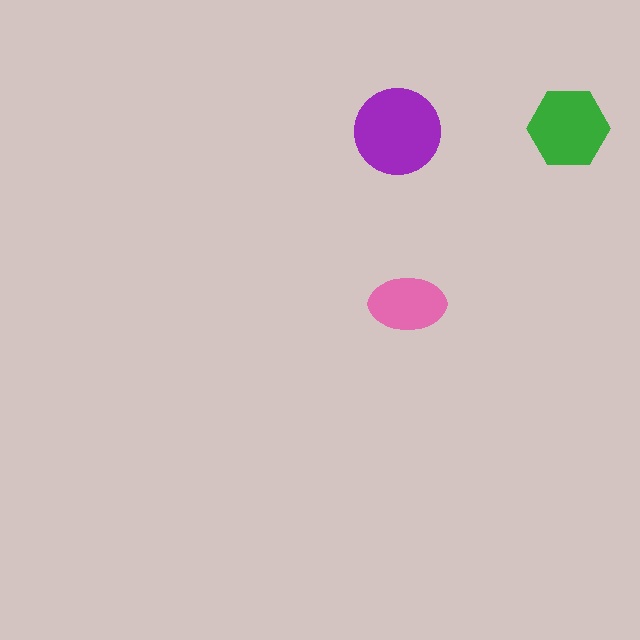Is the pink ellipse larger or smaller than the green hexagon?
Smaller.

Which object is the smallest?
The pink ellipse.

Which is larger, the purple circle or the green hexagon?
The purple circle.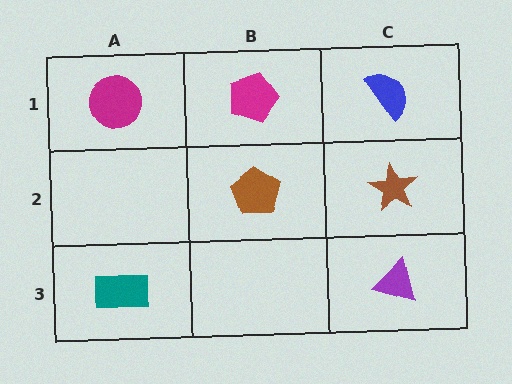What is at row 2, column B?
A brown pentagon.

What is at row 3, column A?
A teal rectangle.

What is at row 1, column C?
A blue semicircle.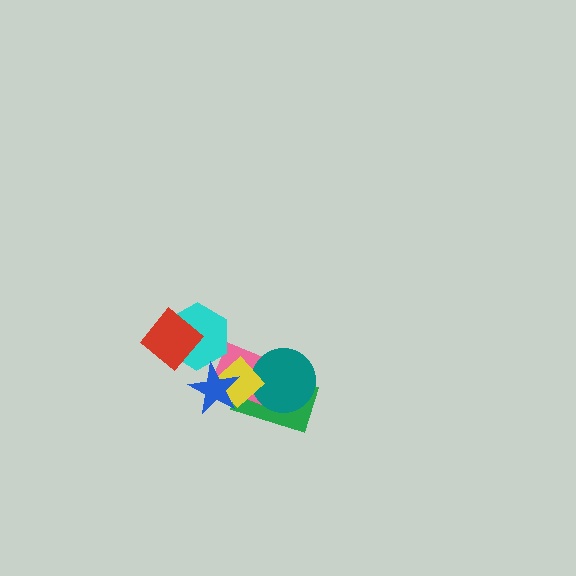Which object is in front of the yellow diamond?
The blue star is in front of the yellow diamond.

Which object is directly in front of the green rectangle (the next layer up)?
The pink rectangle is directly in front of the green rectangle.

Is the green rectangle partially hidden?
Yes, it is partially covered by another shape.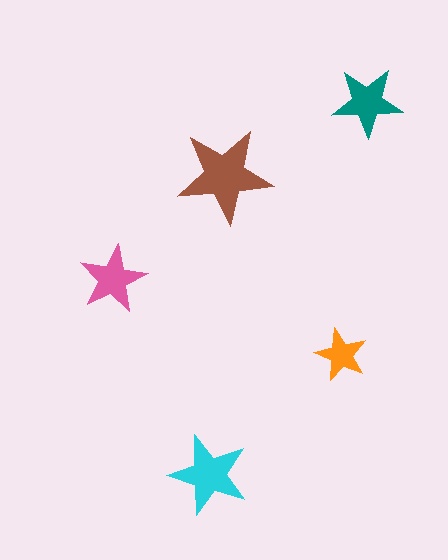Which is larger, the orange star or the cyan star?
The cyan one.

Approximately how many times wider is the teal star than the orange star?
About 1.5 times wider.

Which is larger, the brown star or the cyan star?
The brown one.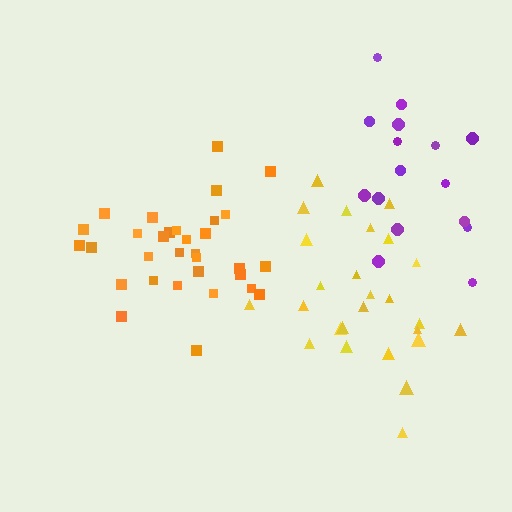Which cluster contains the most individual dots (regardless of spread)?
Orange (32).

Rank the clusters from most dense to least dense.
orange, yellow, purple.